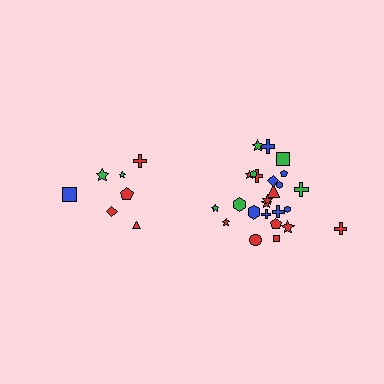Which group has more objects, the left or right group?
The right group.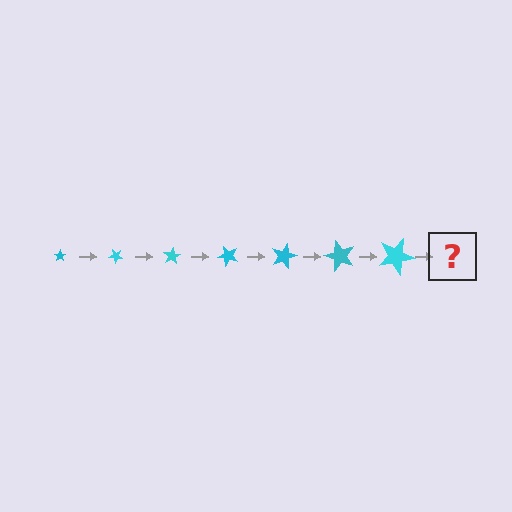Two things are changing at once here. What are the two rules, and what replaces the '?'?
The two rules are that the star grows larger each step and it rotates 40 degrees each step. The '?' should be a star, larger than the previous one and rotated 280 degrees from the start.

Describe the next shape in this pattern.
It should be a star, larger than the previous one and rotated 280 degrees from the start.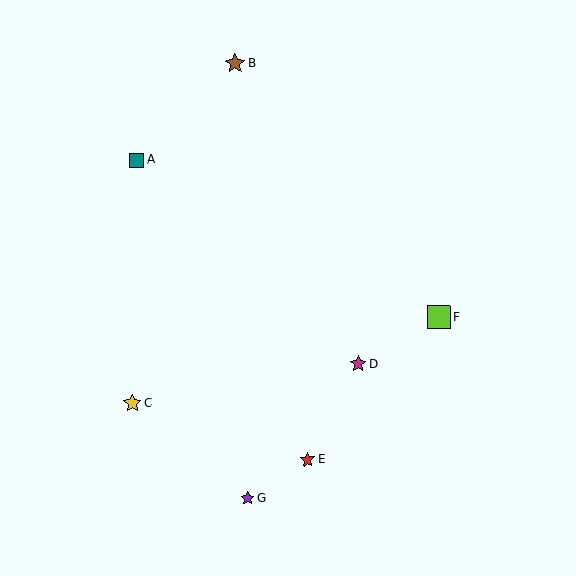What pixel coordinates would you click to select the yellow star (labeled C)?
Click at (132, 403) to select the yellow star C.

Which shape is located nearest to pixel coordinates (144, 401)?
The yellow star (labeled C) at (132, 403) is nearest to that location.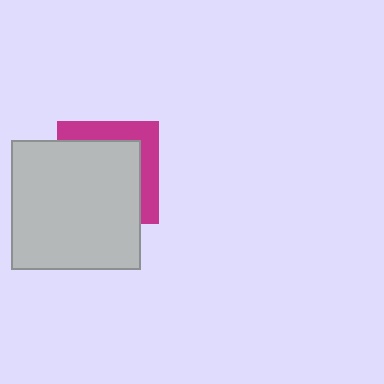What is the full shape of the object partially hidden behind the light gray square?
The partially hidden object is a magenta square.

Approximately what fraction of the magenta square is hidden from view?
Roughly 68% of the magenta square is hidden behind the light gray square.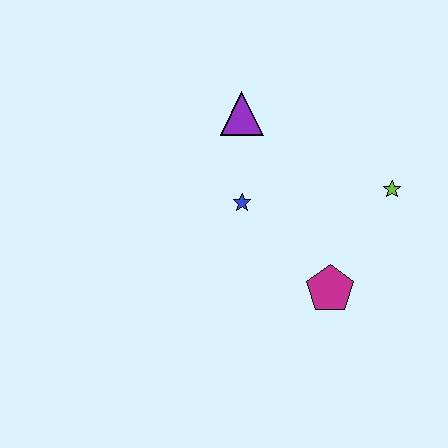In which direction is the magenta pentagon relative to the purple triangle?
The magenta pentagon is below the purple triangle.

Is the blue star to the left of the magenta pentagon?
Yes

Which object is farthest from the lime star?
The purple triangle is farthest from the lime star.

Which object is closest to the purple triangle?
The blue star is closest to the purple triangle.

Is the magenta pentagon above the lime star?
No